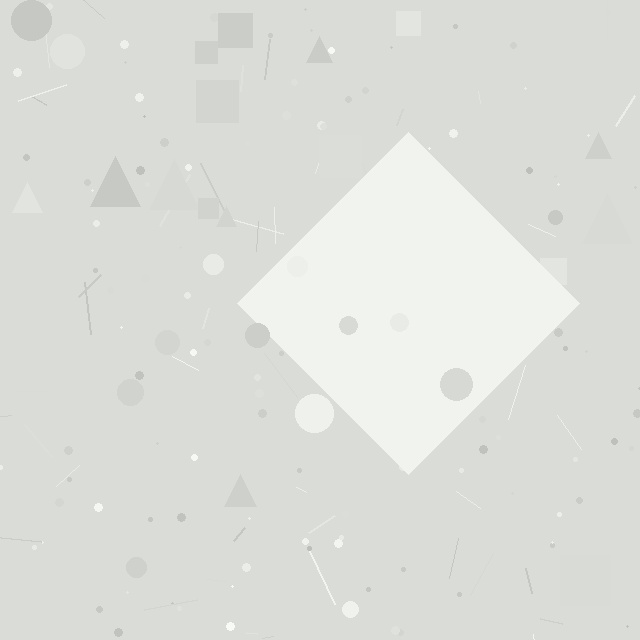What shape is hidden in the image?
A diamond is hidden in the image.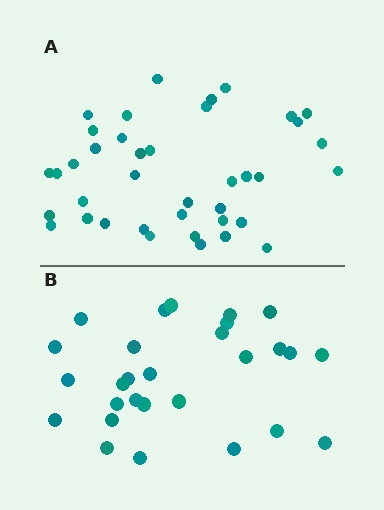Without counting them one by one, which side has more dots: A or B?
Region A (the top region) has more dots.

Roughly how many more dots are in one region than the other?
Region A has roughly 12 or so more dots than region B.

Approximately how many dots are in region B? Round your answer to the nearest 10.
About 30 dots. (The exact count is 28, which rounds to 30.)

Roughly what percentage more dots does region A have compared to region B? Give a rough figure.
About 40% more.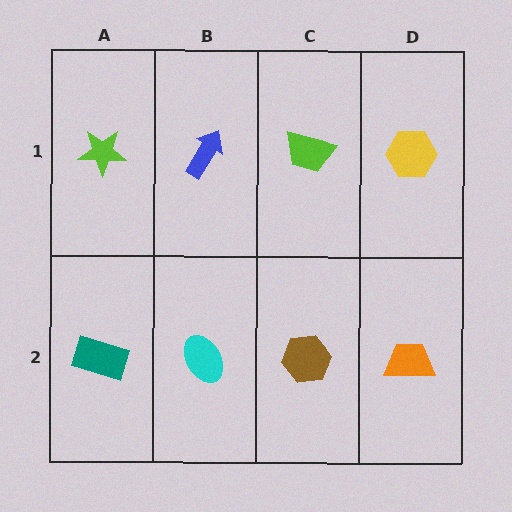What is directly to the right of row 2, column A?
A cyan ellipse.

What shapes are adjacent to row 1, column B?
A cyan ellipse (row 2, column B), a lime star (row 1, column A), a lime trapezoid (row 1, column C).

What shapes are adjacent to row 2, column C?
A lime trapezoid (row 1, column C), a cyan ellipse (row 2, column B), an orange trapezoid (row 2, column D).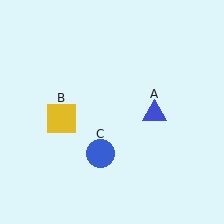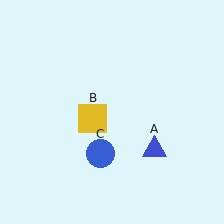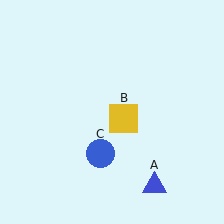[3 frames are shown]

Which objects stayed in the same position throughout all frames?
Blue circle (object C) remained stationary.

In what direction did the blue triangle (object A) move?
The blue triangle (object A) moved down.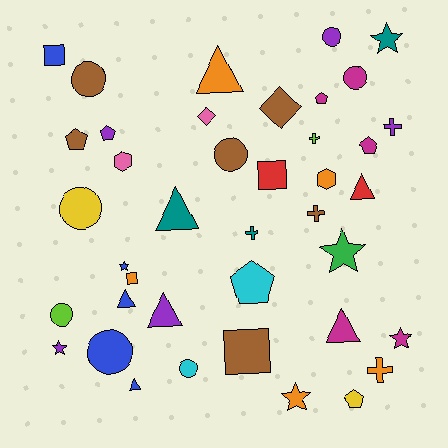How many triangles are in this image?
There are 7 triangles.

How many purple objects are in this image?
There are 5 purple objects.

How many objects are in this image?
There are 40 objects.